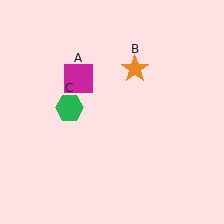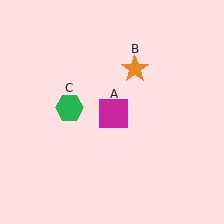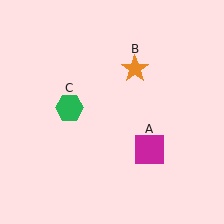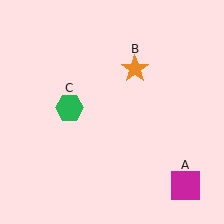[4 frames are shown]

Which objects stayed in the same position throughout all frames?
Orange star (object B) and green hexagon (object C) remained stationary.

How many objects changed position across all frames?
1 object changed position: magenta square (object A).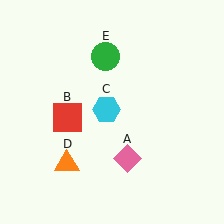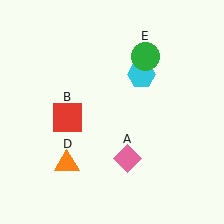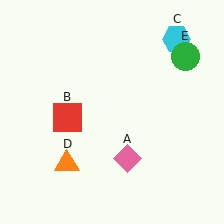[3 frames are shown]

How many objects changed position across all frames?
2 objects changed position: cyan hexagon (object C), green circle (object E).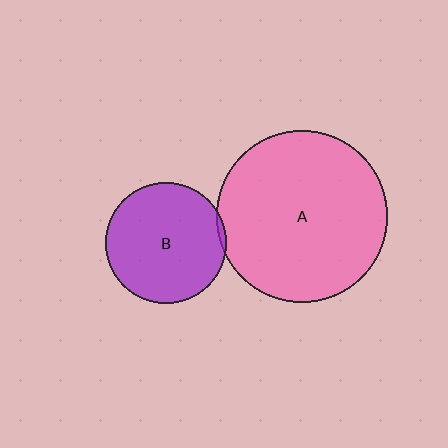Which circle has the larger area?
Circle A (pink).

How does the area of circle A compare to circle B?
Approximately 2.0 times.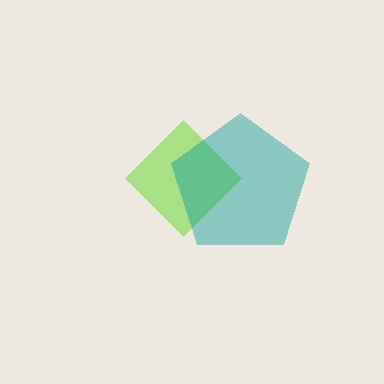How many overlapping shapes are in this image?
There are 2 overlapping shapes in the image.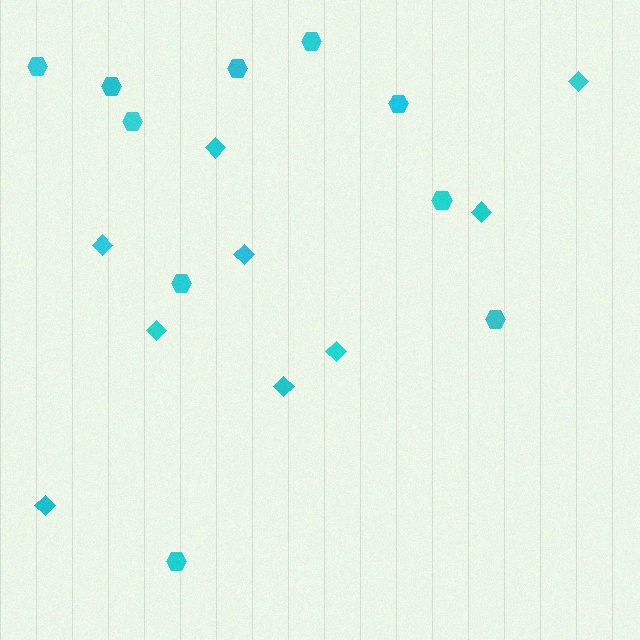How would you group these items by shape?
There are 2 groups: one group of hexagons (10) and one group of diamonds (9).